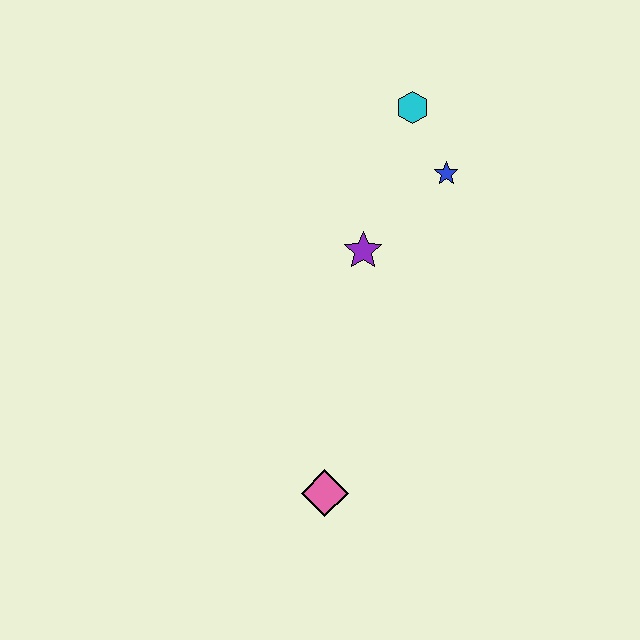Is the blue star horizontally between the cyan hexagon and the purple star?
No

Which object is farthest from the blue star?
The pink diamond is farthest from the blue star.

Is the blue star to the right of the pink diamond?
Yes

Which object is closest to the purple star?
The blue star is closest to the purple star.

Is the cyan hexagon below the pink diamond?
No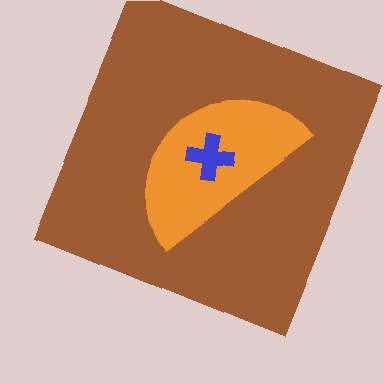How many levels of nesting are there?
3.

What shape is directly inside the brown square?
The orange semicircle.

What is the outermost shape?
The brown square.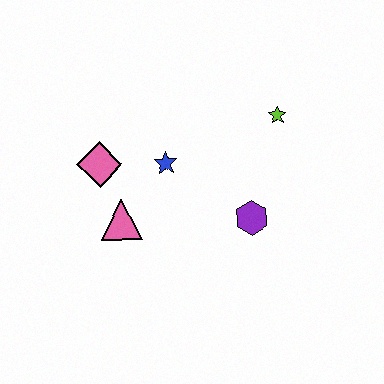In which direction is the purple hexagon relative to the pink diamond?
The purple hexagon is to the right of the pink diamond.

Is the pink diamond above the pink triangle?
Yes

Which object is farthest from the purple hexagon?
The pink diamond is farthest from the purple hexagon.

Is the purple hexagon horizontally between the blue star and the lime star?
Yes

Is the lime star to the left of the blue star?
No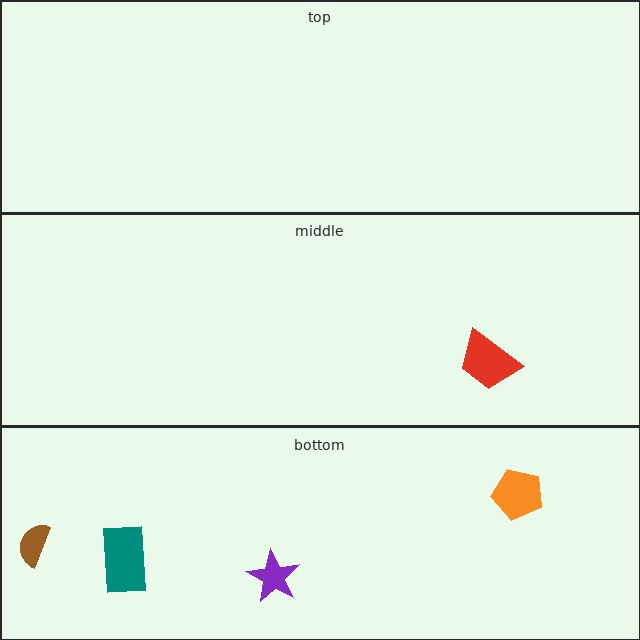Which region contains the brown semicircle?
The bottom region.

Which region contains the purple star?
The bottom region.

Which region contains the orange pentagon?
The bottom region.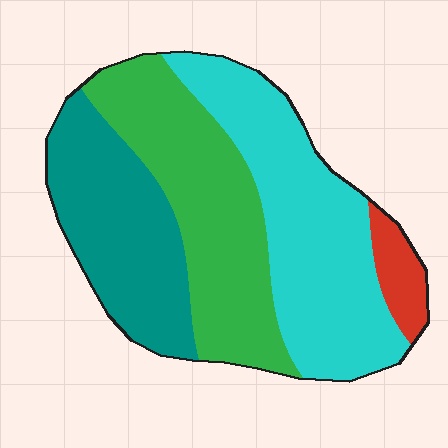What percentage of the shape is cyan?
Cyan covers 36% of the shape.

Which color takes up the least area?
Red, at roughly 5%.